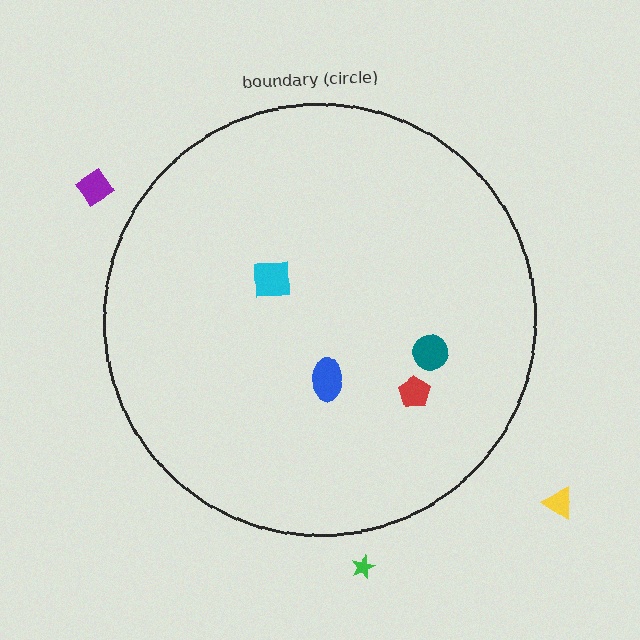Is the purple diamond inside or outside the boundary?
Outside.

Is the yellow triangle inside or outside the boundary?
Outside.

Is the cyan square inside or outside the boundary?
Inside.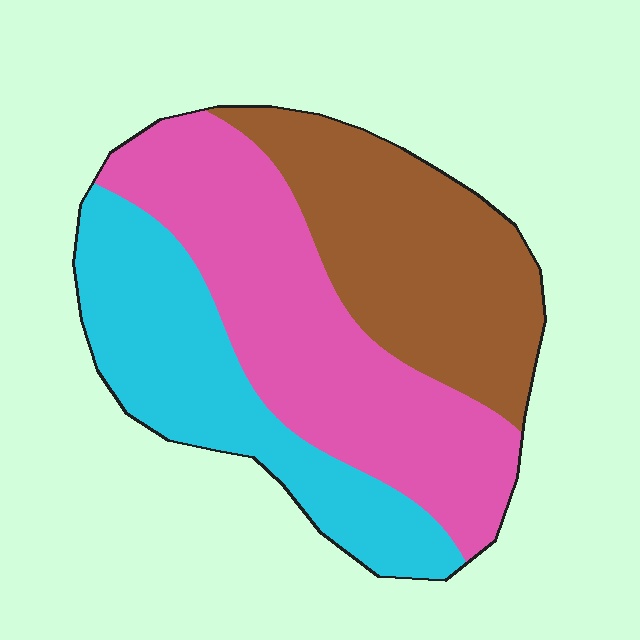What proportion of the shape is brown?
Brown takes up about one third (1/3) of the shape.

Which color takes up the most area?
Pink, at roughly 40%.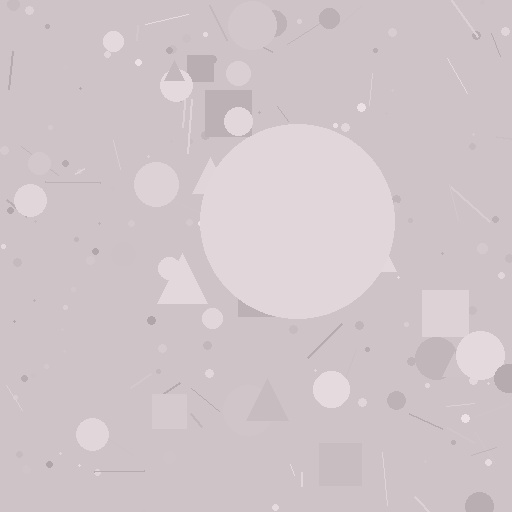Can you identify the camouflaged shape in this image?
The camouflaged shape is a circle.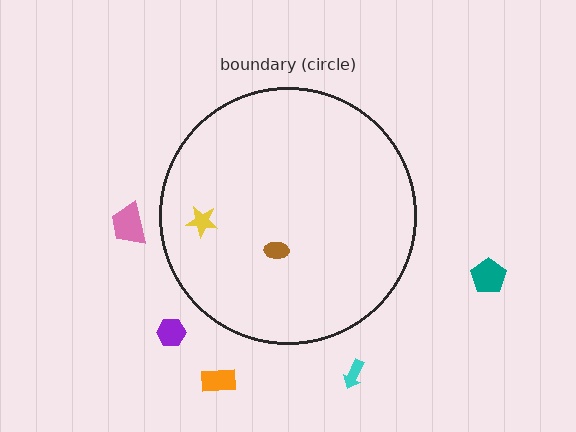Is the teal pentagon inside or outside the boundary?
Outside.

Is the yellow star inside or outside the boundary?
Inside.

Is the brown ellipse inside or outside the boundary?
Inside.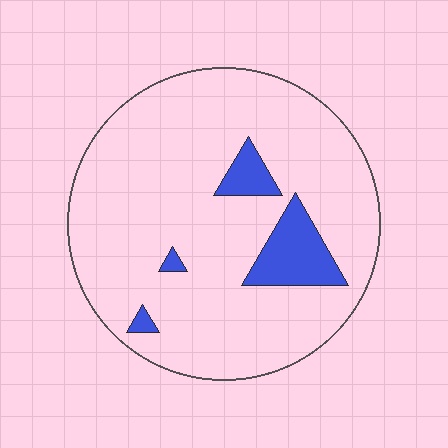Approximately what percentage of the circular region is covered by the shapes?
Approximately 10%.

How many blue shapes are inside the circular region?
4.